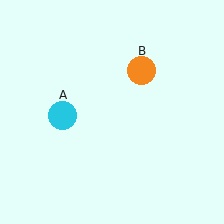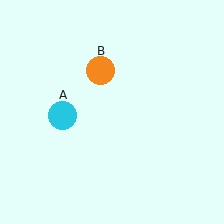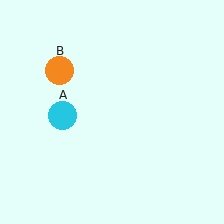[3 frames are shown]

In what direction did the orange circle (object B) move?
The orange circle (object B) moved left.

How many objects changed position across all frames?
1 object changed position: orange circle (object B).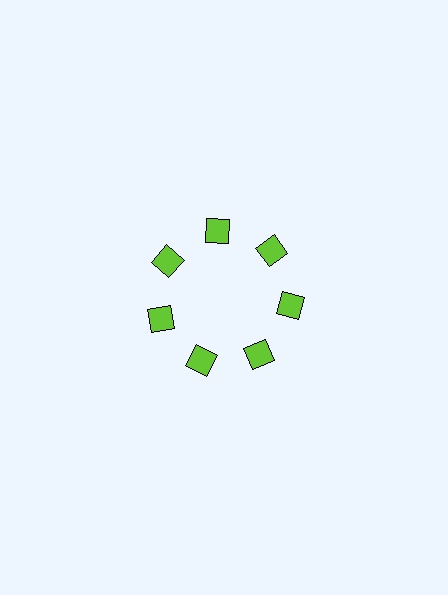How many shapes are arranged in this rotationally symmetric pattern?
There are 7 shapes, arranged in 7 groups of 1.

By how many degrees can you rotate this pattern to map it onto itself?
The pattern maps onto itself every 51 degrees of rotation.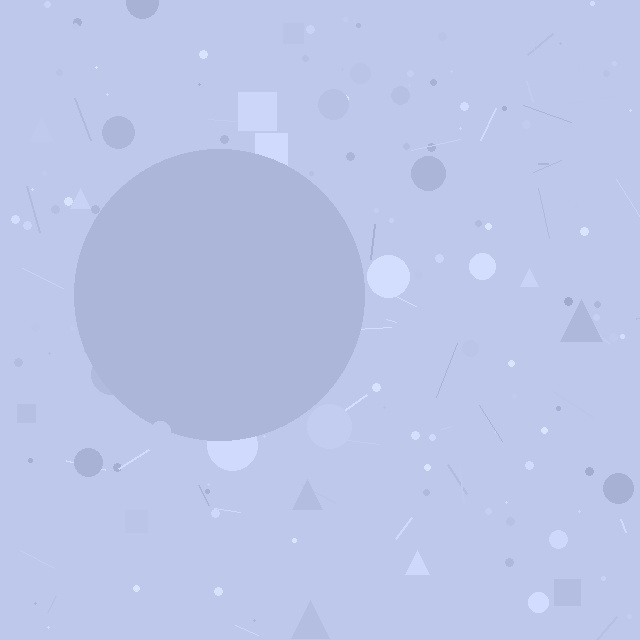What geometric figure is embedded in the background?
A circle is embedded in the background.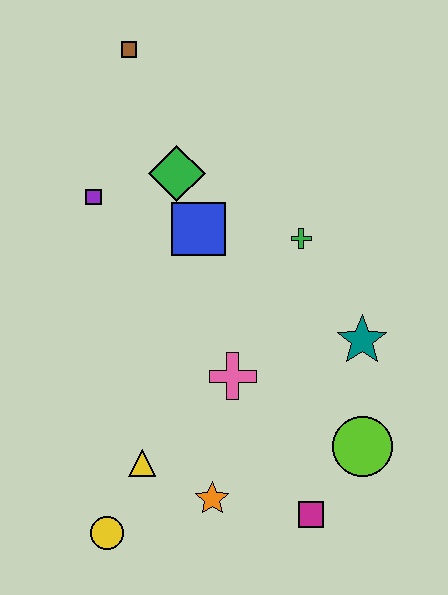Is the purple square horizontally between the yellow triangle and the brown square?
No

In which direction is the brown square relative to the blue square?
The brown square is above the blue square.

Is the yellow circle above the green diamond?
No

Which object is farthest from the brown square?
The magenta square is farthest from the brown square.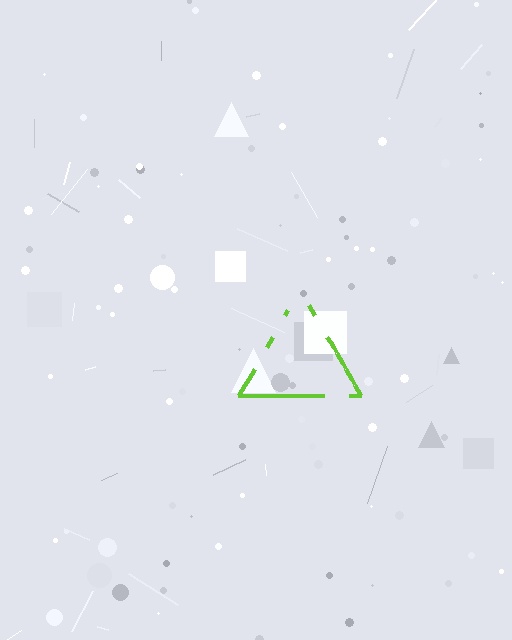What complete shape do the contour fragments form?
The contour fragments form a triangle.